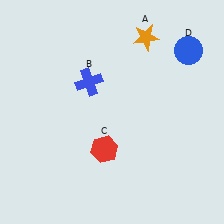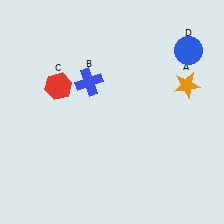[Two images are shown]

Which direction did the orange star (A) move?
The orange star (A) moved down.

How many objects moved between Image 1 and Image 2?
2 objects moved between the two images.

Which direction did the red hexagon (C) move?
The red hexagon (C) moved up.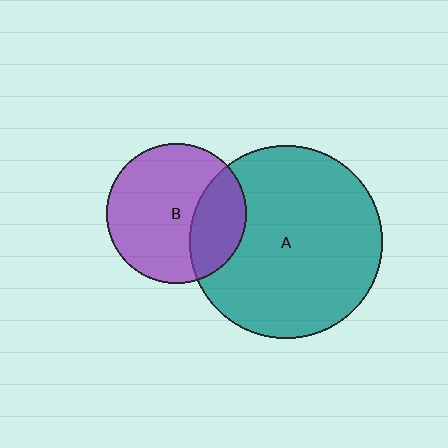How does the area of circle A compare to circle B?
Approximately 1.9 times.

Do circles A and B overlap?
Yes.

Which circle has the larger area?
Circle A (teal).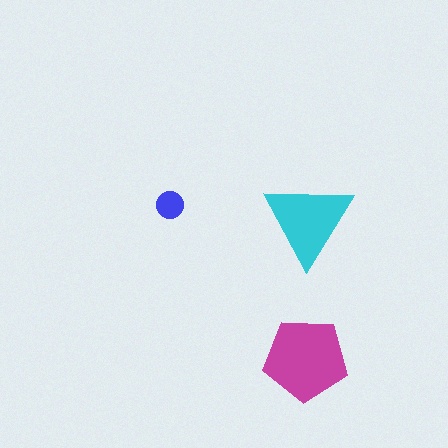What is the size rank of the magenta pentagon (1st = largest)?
1st.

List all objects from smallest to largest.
The blue circle, the cyan triangle, the magenta pentagon.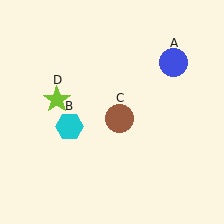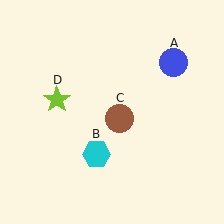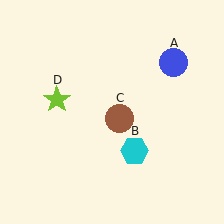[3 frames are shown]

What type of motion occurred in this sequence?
The cyan hexagon (object B) rotated counterclockwise around the center of the scene.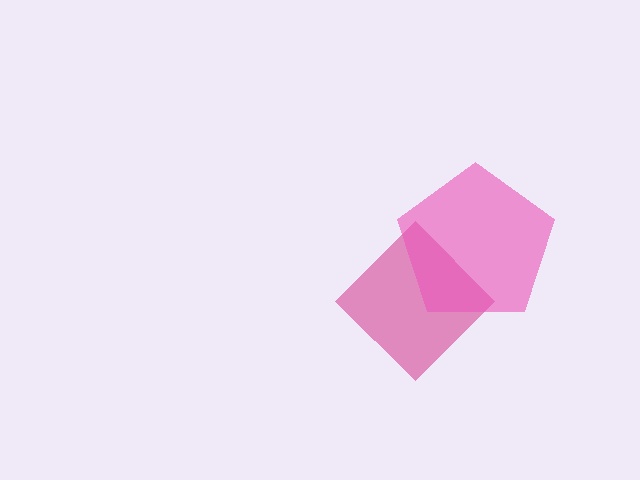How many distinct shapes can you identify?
There are 2 distinct shapes: a magenta diamond, a pink pentagon.